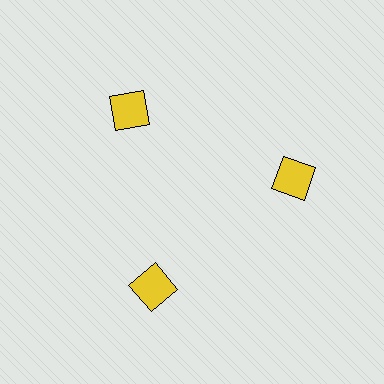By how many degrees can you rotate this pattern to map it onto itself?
The pattern maps onto itself every 120 degrees of rotation.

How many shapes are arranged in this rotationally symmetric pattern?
There are 3 shapes, arranged in 3 groups of 1.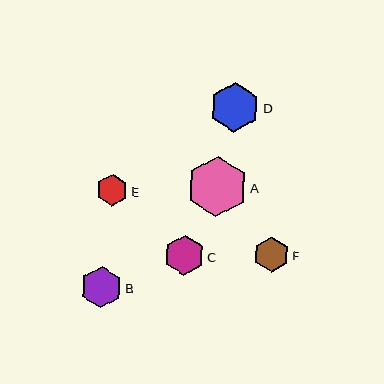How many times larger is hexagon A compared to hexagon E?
Hexagon A is approximately 1.9 times the size of hexagon E.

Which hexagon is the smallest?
Hexagon E is the smallest with a size of approximately 32 pixels.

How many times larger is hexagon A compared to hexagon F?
Hexagon A is approximately 1.7 times the size of hexagon F.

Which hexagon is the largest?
Hexagon A is the largest with a size of approximately 61 pixels.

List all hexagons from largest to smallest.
From largest to smallest: A, D, B, C, F, E.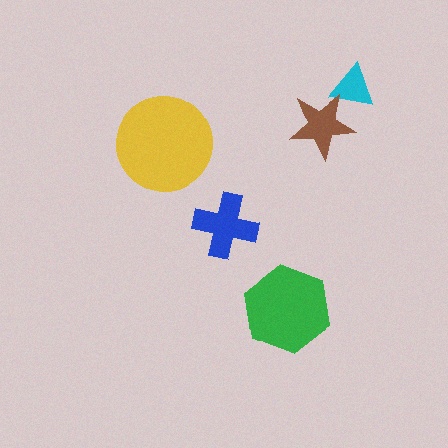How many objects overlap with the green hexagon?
0 objects overlap with the green hexagon.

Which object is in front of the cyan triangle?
The brown star is in front of the cyan triangle.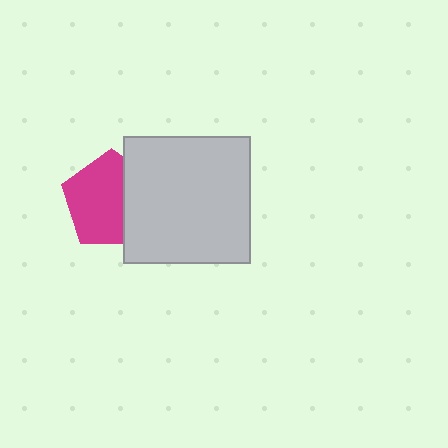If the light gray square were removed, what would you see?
You would see the complete magenta pentagon.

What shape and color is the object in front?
The object in front is a light gray square.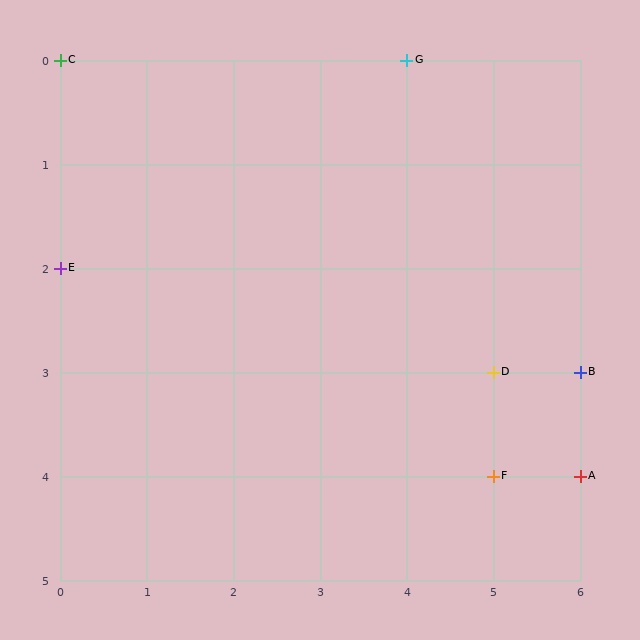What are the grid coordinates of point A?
Point A is at grid coordinates (6, 4).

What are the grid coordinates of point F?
Point F is at grid coordinates (5, 4).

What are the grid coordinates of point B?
Point B is at grid coordinates (6, 3).